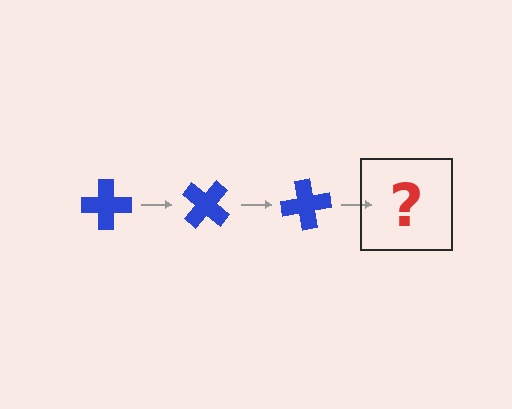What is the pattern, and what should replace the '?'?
The pattern is that the cross rotates 40 degrees each step. The '?' should be a blue cross rotated 120 degrees.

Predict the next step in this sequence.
The next step is a blue cross rotated 120 degrees.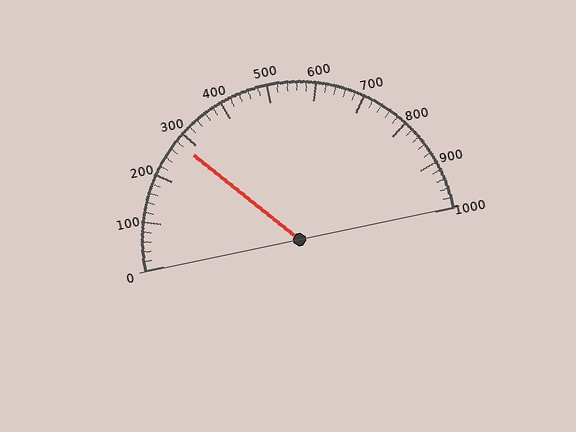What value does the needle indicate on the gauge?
The needle indicates approximately 280.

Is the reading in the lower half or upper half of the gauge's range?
The reading is in the lower half of the range (0 to 1000).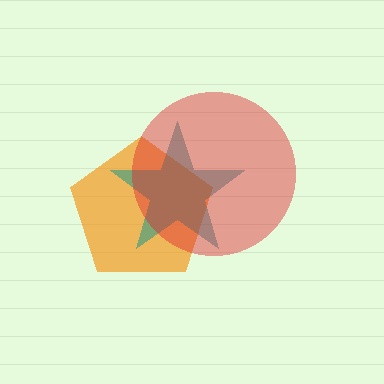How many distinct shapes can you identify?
There are 3 distinct shapes: an orange pentagon, a teal star, a red circle.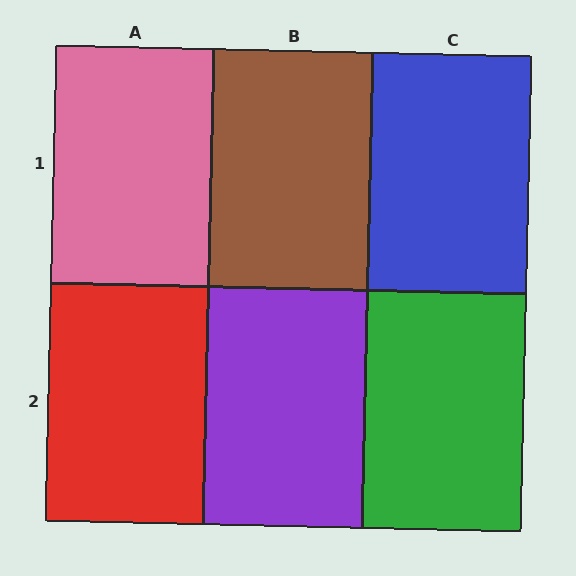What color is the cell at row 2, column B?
Purple.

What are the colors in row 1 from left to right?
Pink, brown, blue.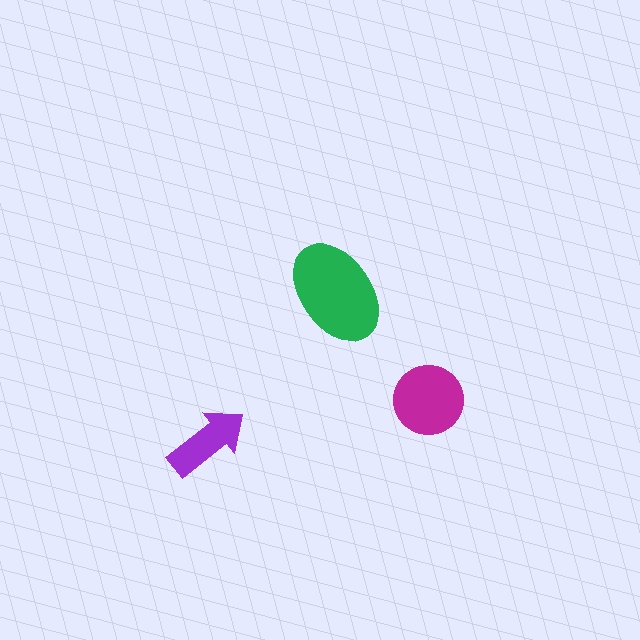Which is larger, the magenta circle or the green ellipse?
The green ellipse.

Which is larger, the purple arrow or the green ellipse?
The green ellipse.